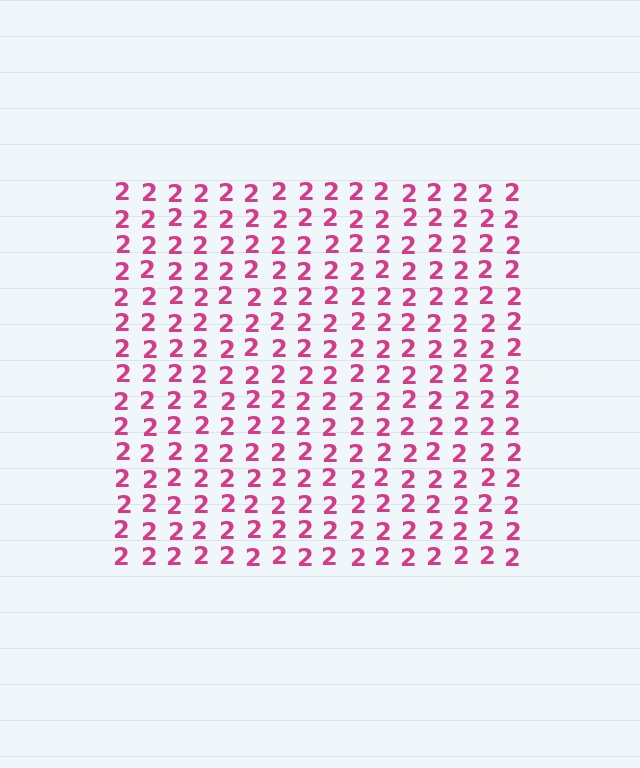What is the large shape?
The large shape is a square.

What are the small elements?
The small elements are digit 2's.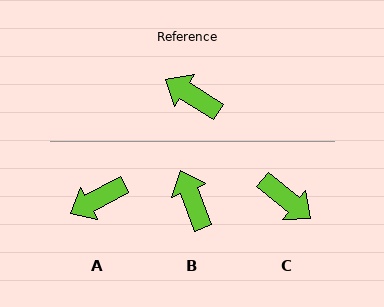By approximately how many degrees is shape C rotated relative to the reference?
Approximately 173 degrees counter-clockwise.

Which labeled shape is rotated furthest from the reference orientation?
C, about 173 degrees away.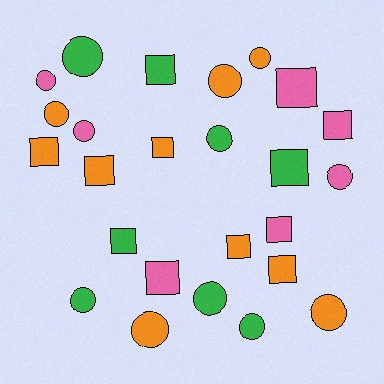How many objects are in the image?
There are 25 objects.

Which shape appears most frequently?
Circle, with 13 objects.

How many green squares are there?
There are 3 green squares.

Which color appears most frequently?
Orange, with 10 objects.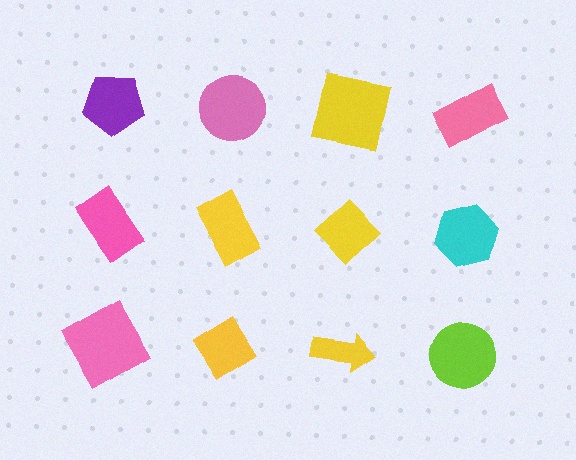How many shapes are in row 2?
4 shapes.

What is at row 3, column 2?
A yellow diamond.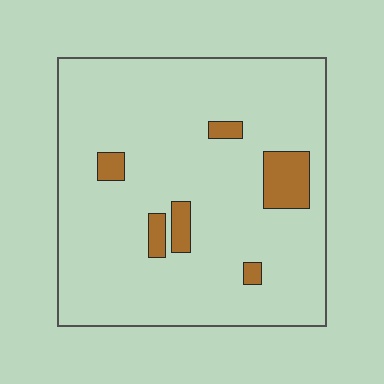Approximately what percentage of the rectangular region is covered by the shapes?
Approximately 10%.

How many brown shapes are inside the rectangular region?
6.